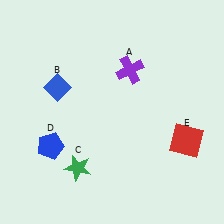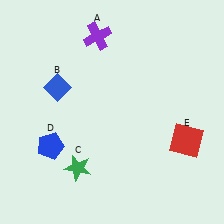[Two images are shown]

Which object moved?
The purple cross (A) moved up.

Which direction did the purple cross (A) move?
The purple cross (A) moved up.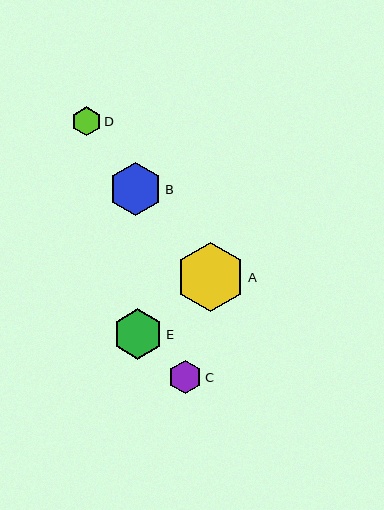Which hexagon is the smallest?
Hexagon D is the smallest with a size of approximately 29 pixels.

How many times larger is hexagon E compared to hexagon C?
Hexagon E is approximately 1.5 times the size of hexagon C.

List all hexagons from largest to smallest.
From largest to smallest: A, B, E, C, D.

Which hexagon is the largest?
Hexagon A is the largest with a size of approximately 69 pixels.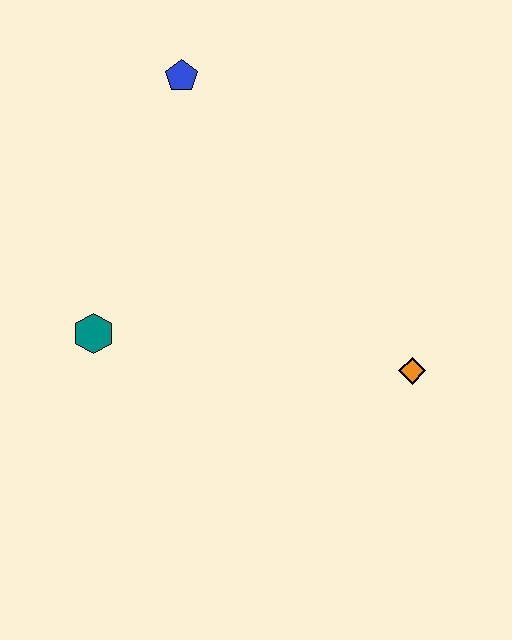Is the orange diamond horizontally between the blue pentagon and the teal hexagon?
No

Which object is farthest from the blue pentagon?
The orange diamond is farthest from the blue pentagon.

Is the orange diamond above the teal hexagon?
No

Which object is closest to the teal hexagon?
The blue pentagon is closest to the teal hexagon.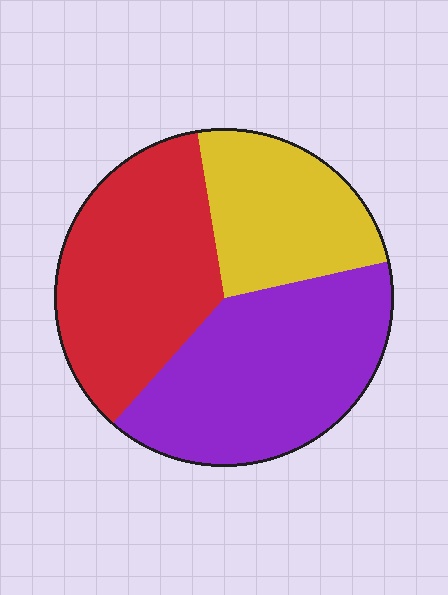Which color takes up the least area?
Yellow, at roughly 25%.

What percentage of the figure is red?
Red covers about 35% of the figure.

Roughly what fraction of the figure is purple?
Purple takes up about two fifths (2/5) of the figure.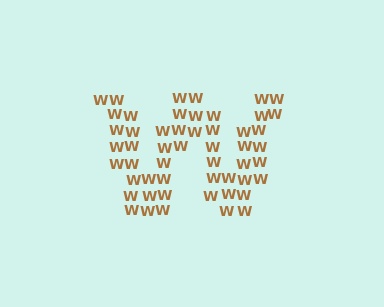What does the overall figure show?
The overall figure shows the letter W.